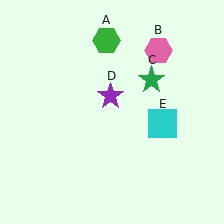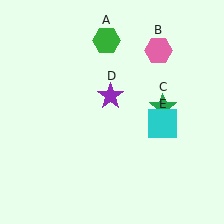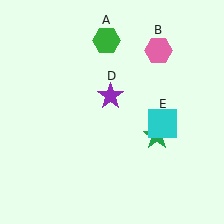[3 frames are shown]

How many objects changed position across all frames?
1 object changed position: green star (object C).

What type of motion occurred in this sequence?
The green star (object C) rotated clockwise around the center of the scene.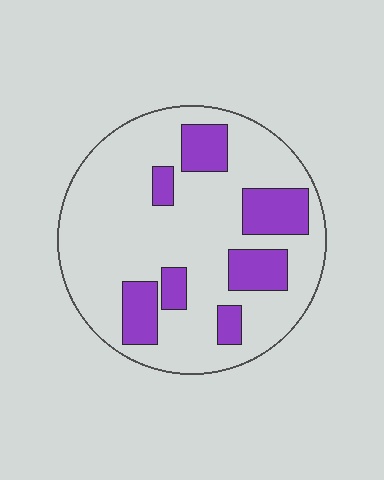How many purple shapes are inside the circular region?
7.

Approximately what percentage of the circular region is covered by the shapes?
Approximately 25%.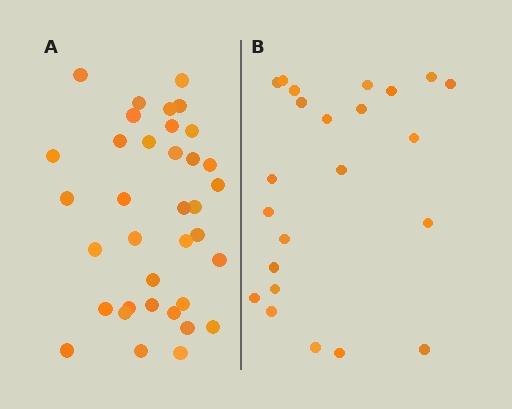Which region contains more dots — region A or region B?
Region A (the left region) has more dots.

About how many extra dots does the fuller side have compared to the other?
Region A has approximately 15 more dots than region B.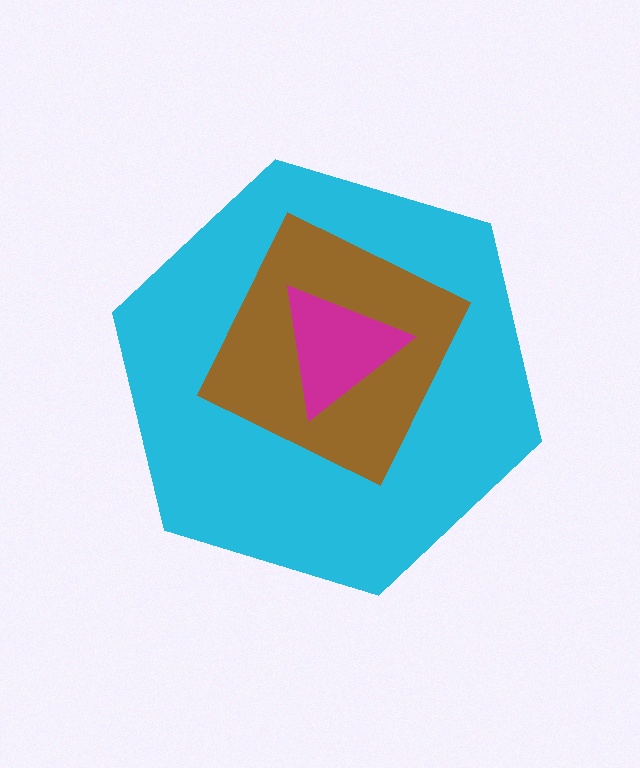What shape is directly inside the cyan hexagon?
The brown square.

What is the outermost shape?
The cyan hexagon.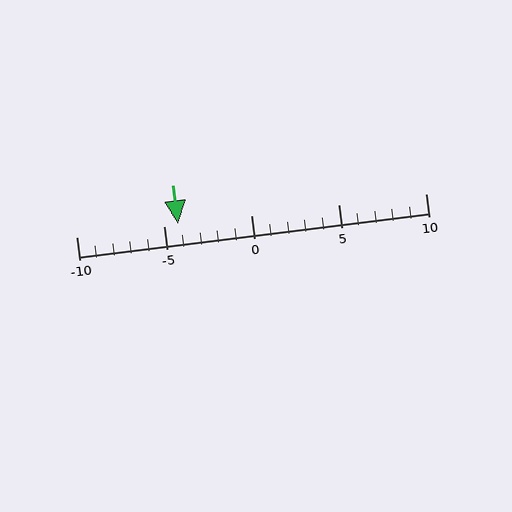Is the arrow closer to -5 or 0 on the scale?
The arrow is closer to -5.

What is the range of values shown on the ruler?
The ruler shows values from -10 to 10.